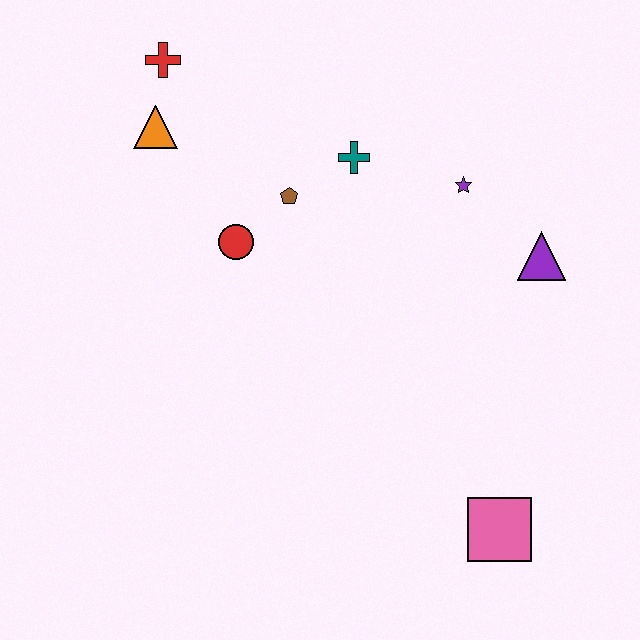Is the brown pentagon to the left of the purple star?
Yes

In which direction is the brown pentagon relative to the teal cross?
The brown pentagon is to the left of the teal cross.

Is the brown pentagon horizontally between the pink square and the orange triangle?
Yes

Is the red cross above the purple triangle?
Yes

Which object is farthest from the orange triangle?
The pink square is farthest from the orange triangle.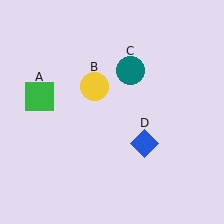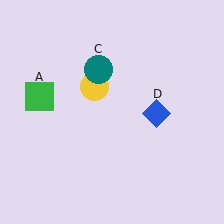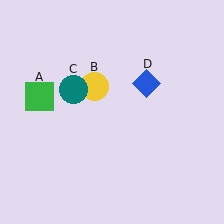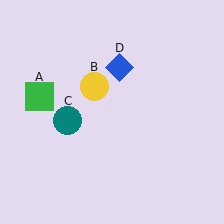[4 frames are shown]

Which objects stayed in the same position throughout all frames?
Green square (object A) and yellow circle (object B) remained stationary.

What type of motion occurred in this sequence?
The teal circle (object C), blue diamond (object D) rotated counterclockwise around the center of the scene.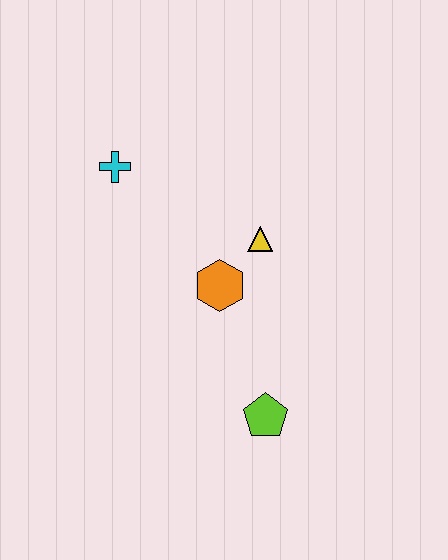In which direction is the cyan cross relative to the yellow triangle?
The cyan cross is to the left of the yellow triangle.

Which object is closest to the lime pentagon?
The orange hexagon is closest to the lime pentagon.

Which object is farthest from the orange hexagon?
The cyan cross is farthest from the orange hexagon.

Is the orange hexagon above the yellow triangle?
No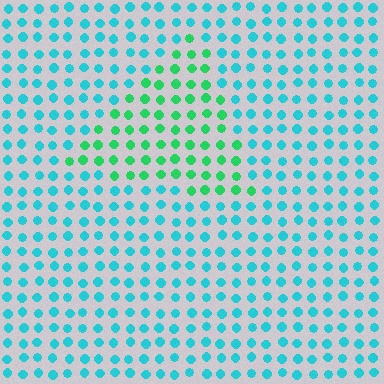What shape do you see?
I see a triangle.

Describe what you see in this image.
The image is filled with small cyan elements in a uniform arrangement. A triangle-shaped region is visible where the elements are tinted to a slightly different hue, forming a subtle color boundary.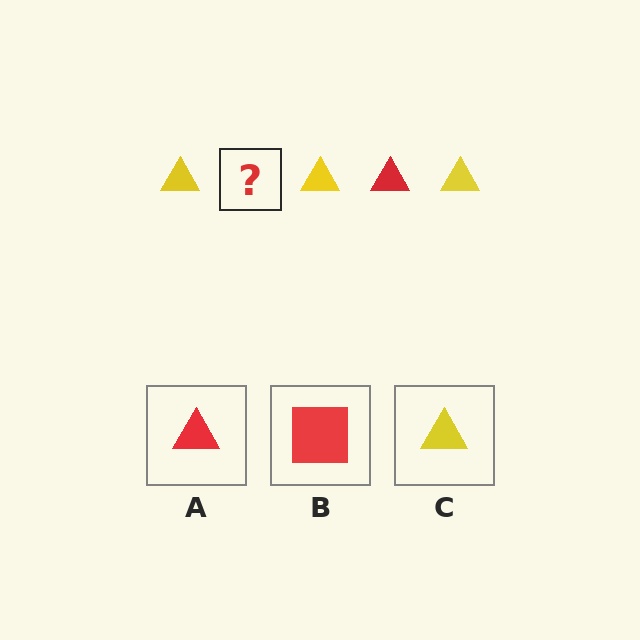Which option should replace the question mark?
Option A.